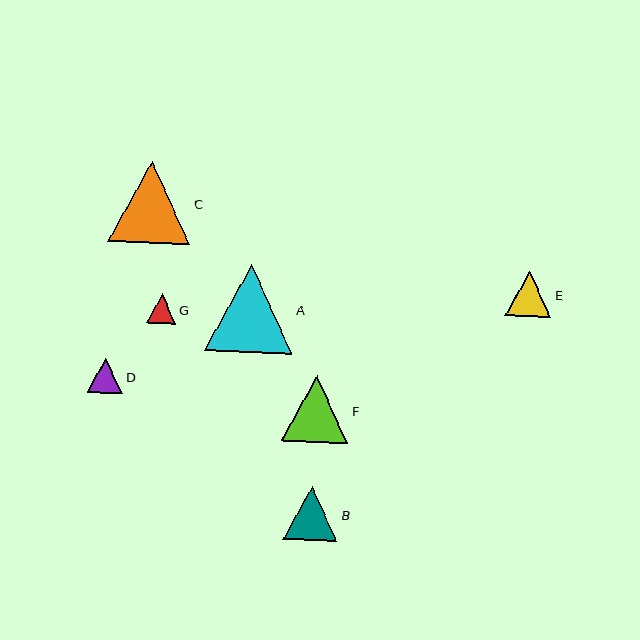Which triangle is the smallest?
Triangle G is the smallest with a size of approximately 30 pixels.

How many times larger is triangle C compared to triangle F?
Triangle C is approximately 1.2 times the size of triangle F.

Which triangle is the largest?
Triangle A is the largest with a size of approximately 88 pixels.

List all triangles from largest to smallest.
From largest to smallest: A, C, F, B, E, D, G.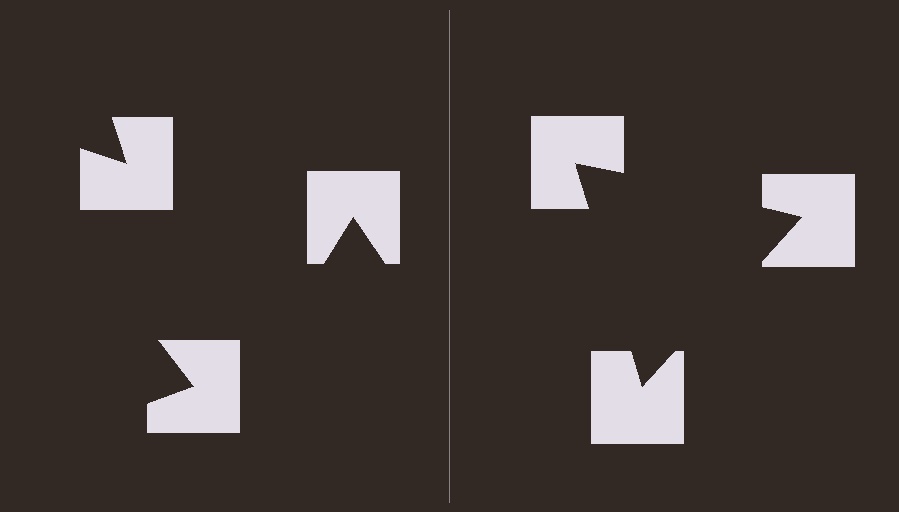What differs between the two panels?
The notched squares are positioned identically on both sides; only the wedge orientations differ. On the right they align to a triangle; on the left they are misaligned.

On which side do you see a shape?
An illusory triangle appears on the right side. On the left side the wedge cuts are rotated, so no coherent shape forms.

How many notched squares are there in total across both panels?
6 — 3 on each side.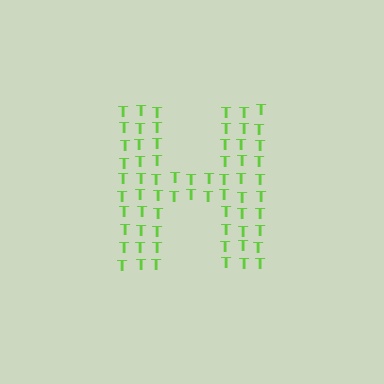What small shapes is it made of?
It is made of small letter T's.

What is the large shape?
The large shape is the letter H.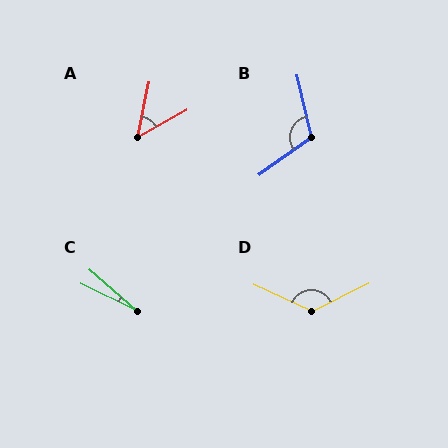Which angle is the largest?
D, at approximately 129 degrees.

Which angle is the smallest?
C, at approximately 15 degrees.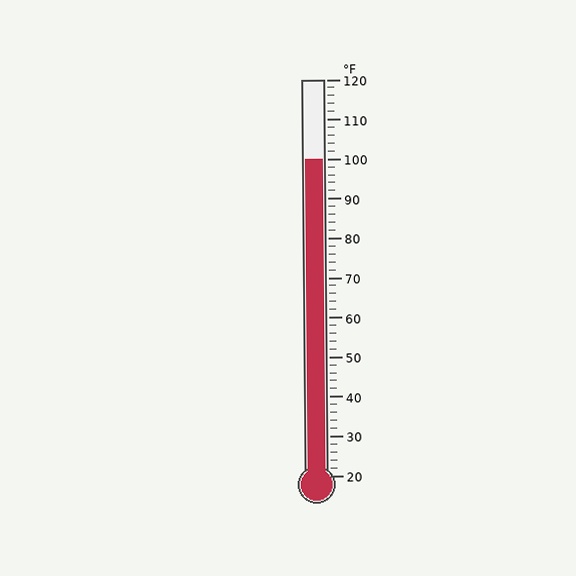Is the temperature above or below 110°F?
The temperature is below 110°F.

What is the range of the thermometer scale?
The thermometer scale ranges from 20°F to 120°F.